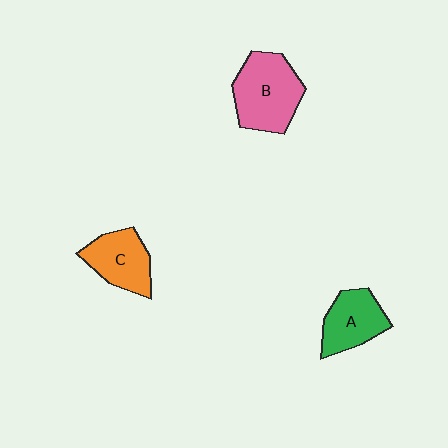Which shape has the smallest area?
Shape A (green).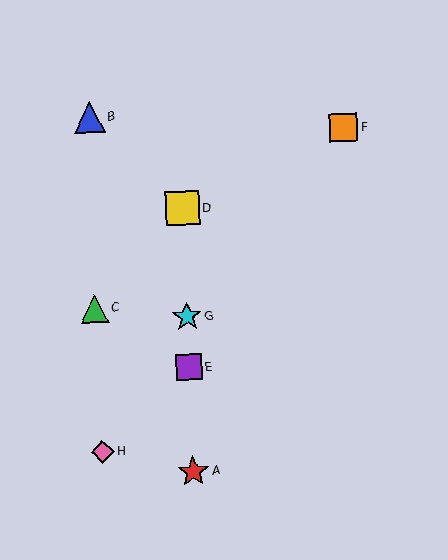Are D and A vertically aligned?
Yes, both are at x≈182.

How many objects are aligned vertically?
4 objects (A, D, E, G) are aligned vertically.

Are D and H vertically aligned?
No, D is at x≈182 and H is at x≈103.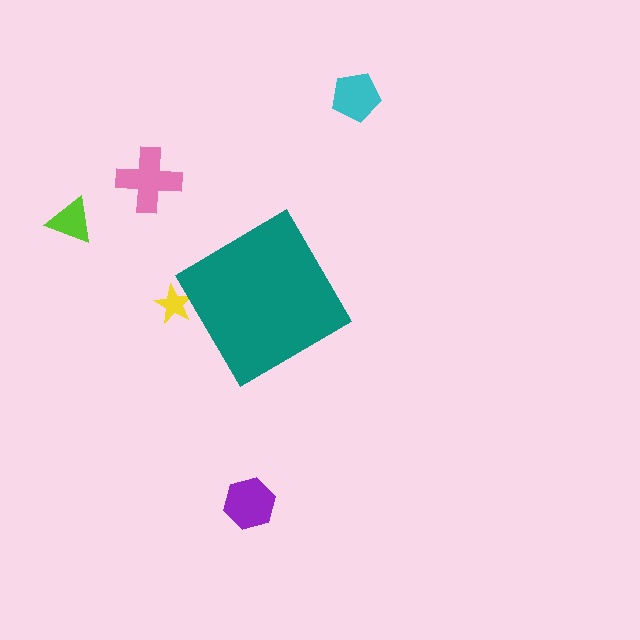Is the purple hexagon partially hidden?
No, the purple hexagon is fully visible.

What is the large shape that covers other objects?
A teal diamond.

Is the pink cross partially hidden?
No, the pink cross is fully visible.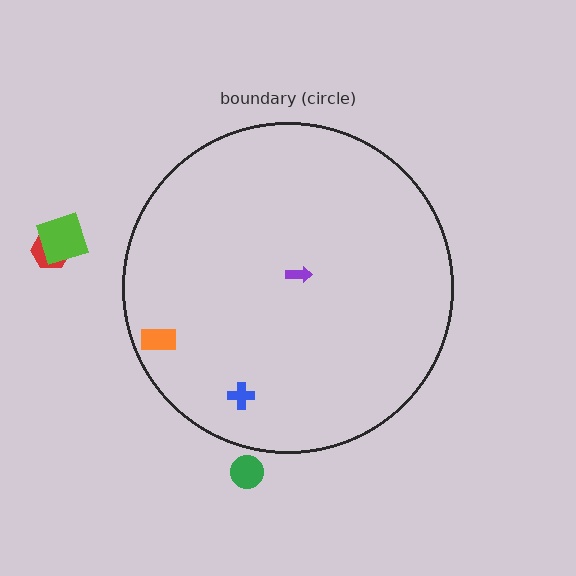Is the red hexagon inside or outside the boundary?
Outside.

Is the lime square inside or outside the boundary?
Outside.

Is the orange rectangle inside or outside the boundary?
Inside.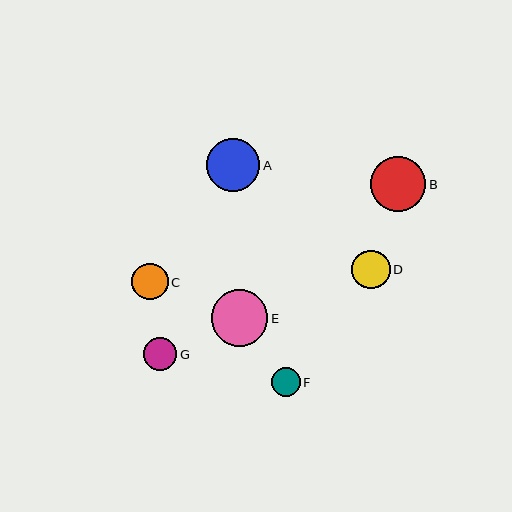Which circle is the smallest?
Circle F is the smallest with a size of approximately 29 pixels.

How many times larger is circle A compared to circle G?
Circle A is approximately 1.6 times the size of circle G.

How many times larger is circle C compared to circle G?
Circle C is approximately 1.1 times the size of circle G.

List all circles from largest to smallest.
From largest to smallest: E, B, A, D, C, G, F.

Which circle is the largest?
Circle E is the largest with a size of approximately 56 pixels.